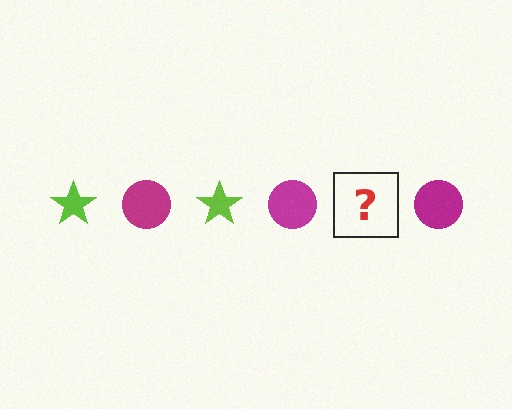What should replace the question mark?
The question mark should be replaced with a lime star.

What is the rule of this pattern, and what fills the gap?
The rule is that the pattern alternates between lime star and magenta circle. The gap should be filled with a lime star.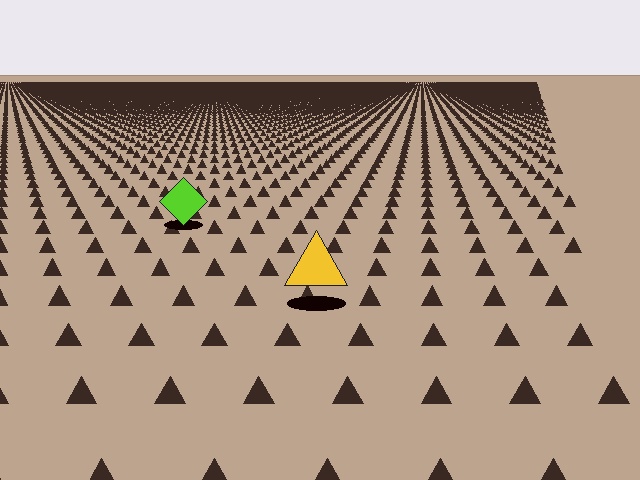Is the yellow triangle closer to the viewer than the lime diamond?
Yes. The yellow triangle is closer — you can tell from the texture gradient: the ground texture is coarser near it.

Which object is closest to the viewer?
The yellow triangle is closest. The texture marks near it are larger and more spread out.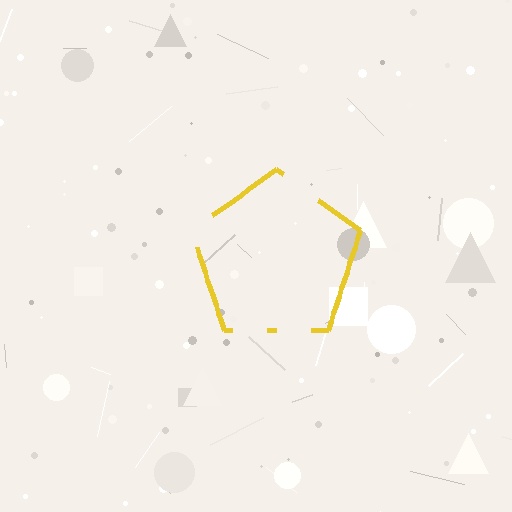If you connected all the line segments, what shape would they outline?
They would outline a pentagon.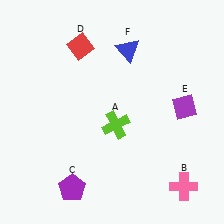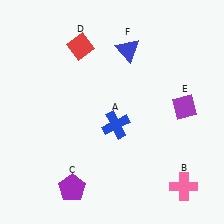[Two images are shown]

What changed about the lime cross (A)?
In Image 1, A is lime. In Image 2, it changed to blue.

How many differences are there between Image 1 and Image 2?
There is 1 difference between the two images.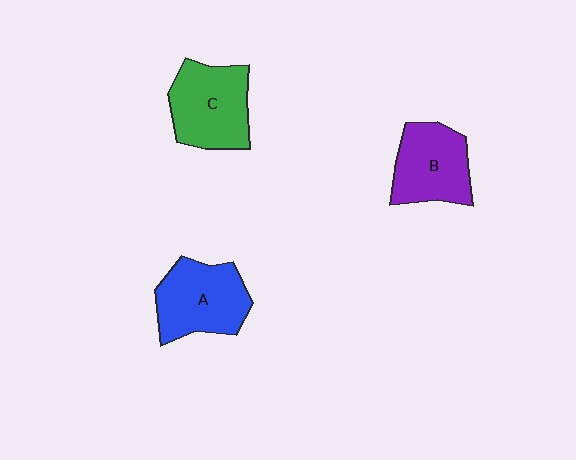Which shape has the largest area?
Shape C (green).